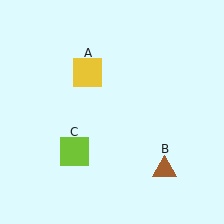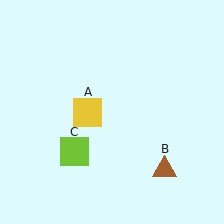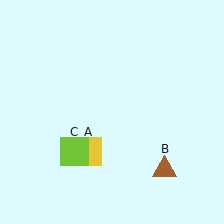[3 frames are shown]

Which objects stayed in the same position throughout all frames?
Brown triangle (object B) and lime square (object C) remained stationary.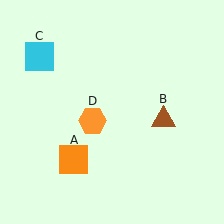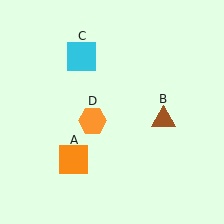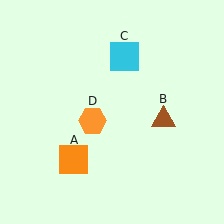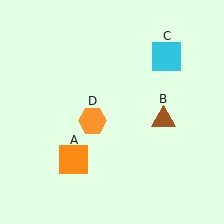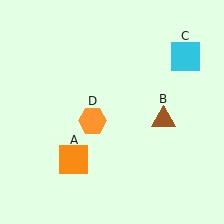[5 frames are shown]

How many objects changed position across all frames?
1 object changed position: cyan square (object C).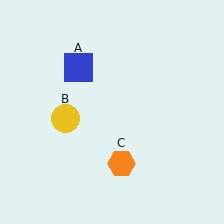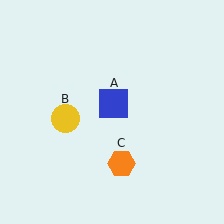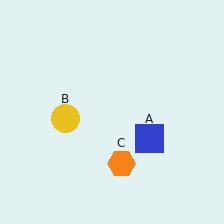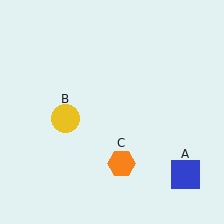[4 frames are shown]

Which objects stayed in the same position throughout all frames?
Yellow circle (object B) and orange hexagon (object C) remained stationary.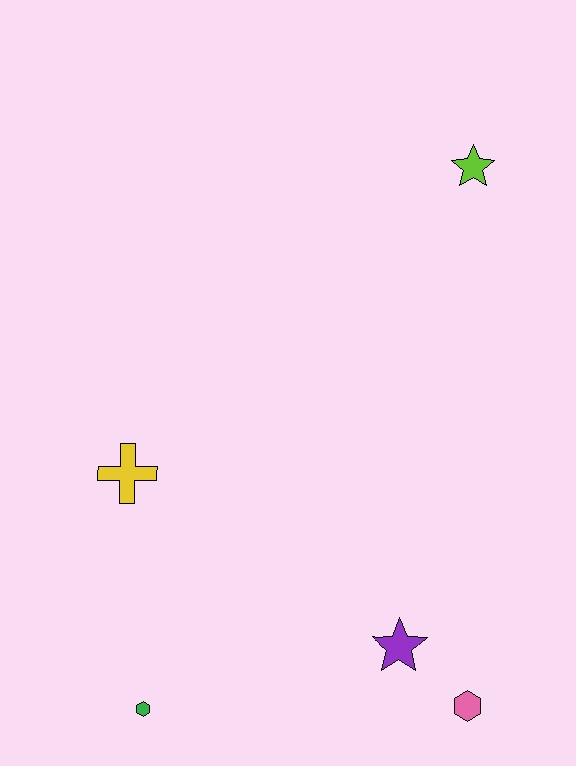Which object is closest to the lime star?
The yellow cross is closest to the lime star.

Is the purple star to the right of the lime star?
No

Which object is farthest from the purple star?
The lime star is farthest from the purple star.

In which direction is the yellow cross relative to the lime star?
The yellow cross is to the left of the lime star.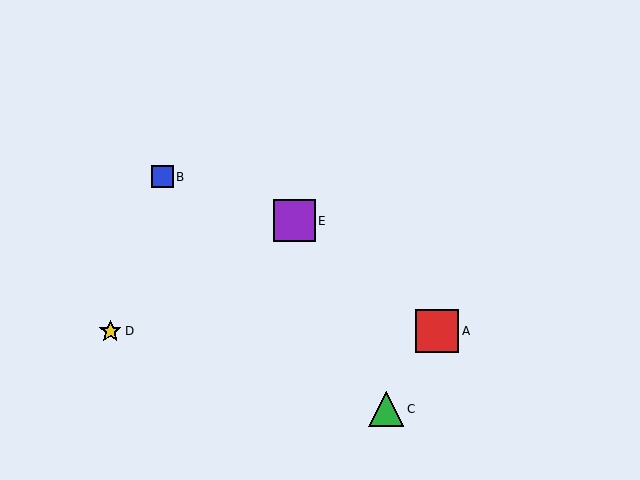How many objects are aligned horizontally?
2 objects (A, D) are aligned horizontally.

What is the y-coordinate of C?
Object C is at y≈409.